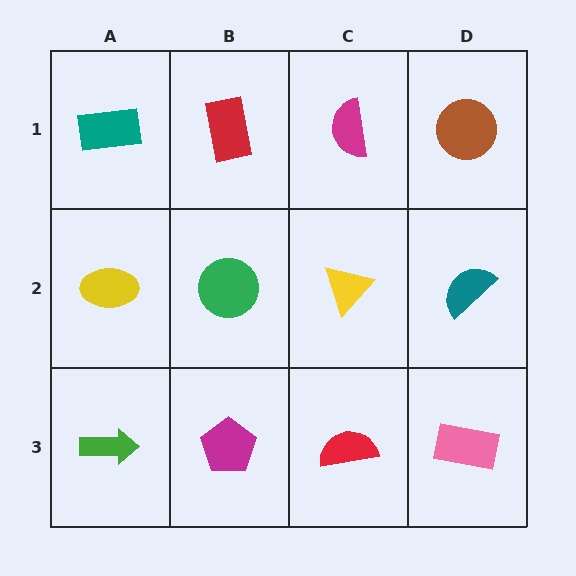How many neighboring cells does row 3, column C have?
3.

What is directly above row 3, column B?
A green circle.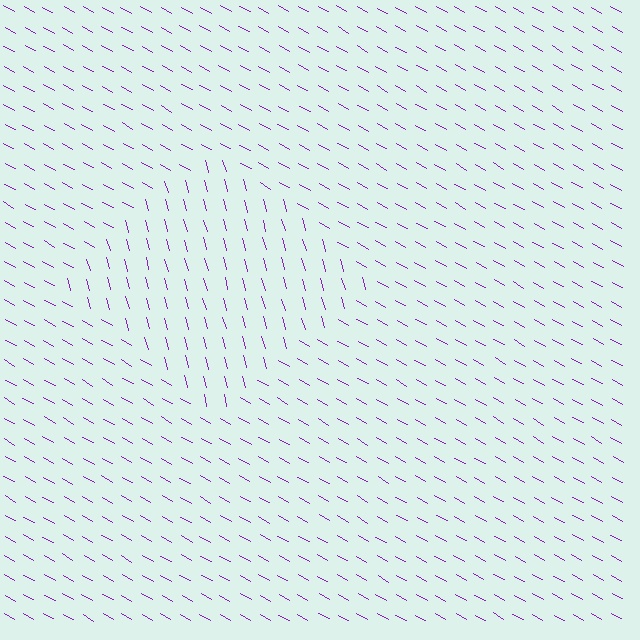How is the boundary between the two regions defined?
The boundary is defined purely by a change in line orientation (approximately 45 degrees difference). All lines are the same color and thickness.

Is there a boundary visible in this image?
Yes, there is a texture boundary formed by a change in line orientation.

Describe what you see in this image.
The image is filled with small purple line segments. A diamond region in the image has lines oriented differently from the surrounding lines, creating a visible texture boundary.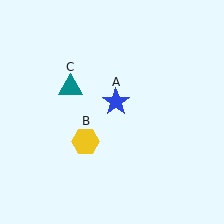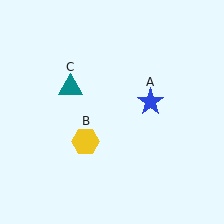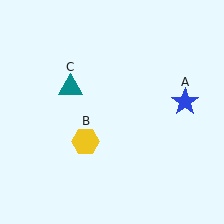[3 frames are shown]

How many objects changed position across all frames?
1 object changed position: blue star (object A).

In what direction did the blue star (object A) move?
The blue star (object A) moved right.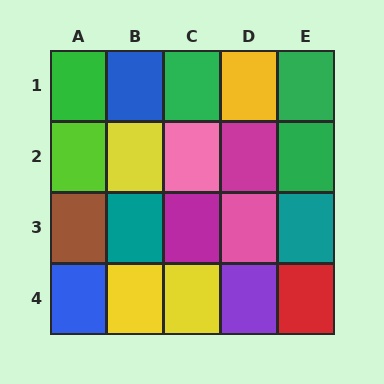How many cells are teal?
2 cells are teal.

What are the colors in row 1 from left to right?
Green, blue, green, yellow, green.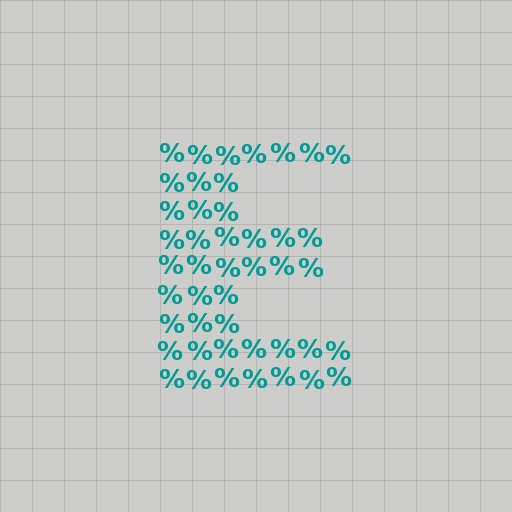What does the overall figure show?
The overall figure shows the letter E.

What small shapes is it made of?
It is made of small percent signs.